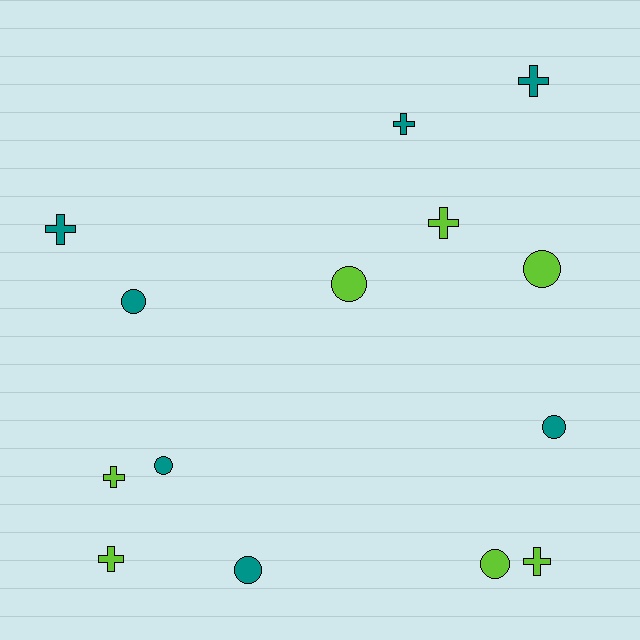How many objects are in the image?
There are 14 objects.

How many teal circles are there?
There are 4 teal circles.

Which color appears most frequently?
Lime, with 7 objects.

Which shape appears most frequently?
Circle, with 7 objects.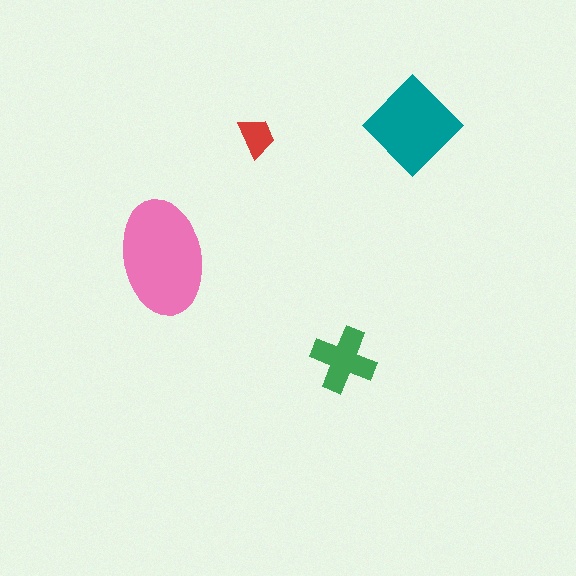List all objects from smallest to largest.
The red trapezoid, the green cross, the teal diamond, the pink ellipse.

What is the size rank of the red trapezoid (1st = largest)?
4th.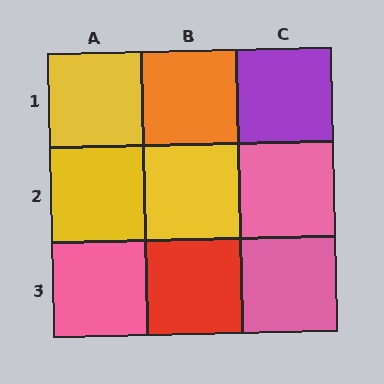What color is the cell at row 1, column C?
Purple.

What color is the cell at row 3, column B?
Red.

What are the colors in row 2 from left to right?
Yellow, yellow, pink.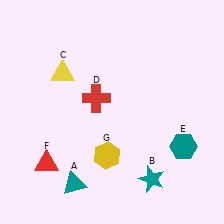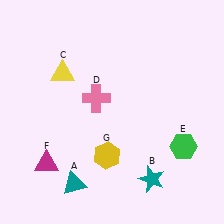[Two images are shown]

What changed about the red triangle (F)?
In Image 1, F is red. In Image 2, it changed to magenta.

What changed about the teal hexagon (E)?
In Image 1, E is teal. In Image 2, it changed to green.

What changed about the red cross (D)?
In Image 1, D is red. In Image 2, it changed to pink.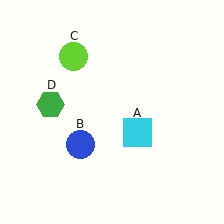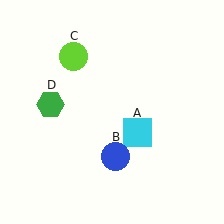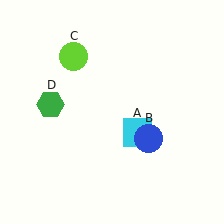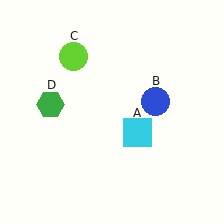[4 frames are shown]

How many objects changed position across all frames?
1 object changed position: blue circle (object B).